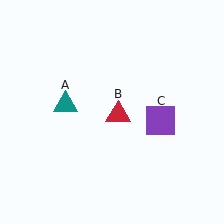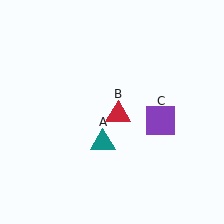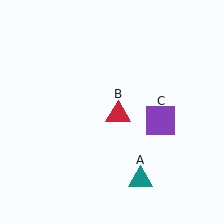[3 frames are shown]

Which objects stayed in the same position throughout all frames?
Red triangle (object B) and purple square (object C) remained stationary.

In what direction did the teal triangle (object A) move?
The teal triangle (object A) moved down and to the right.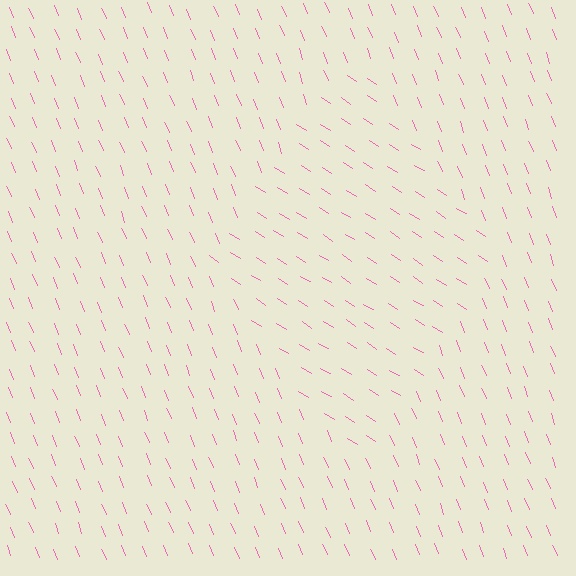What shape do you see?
I see a diamond.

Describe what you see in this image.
The image is filled with small pink line segments. A diamond region in the image has lines oriented differently from the surrounding lines, creating a visible texture boundary.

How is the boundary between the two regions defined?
The boundary is defined purely by a change in line orientation (approximately 36 degrees difference). All lines are the same color and thickness.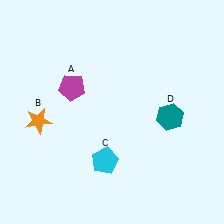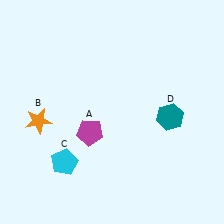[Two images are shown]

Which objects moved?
The objects that moved are: the magenta pentagon (A), the cyan pentagon (C).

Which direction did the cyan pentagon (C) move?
The cyan pentagon (C) moved left.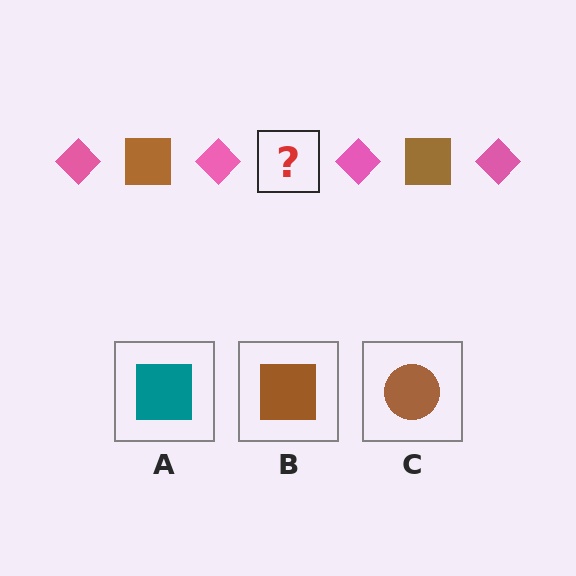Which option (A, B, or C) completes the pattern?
B.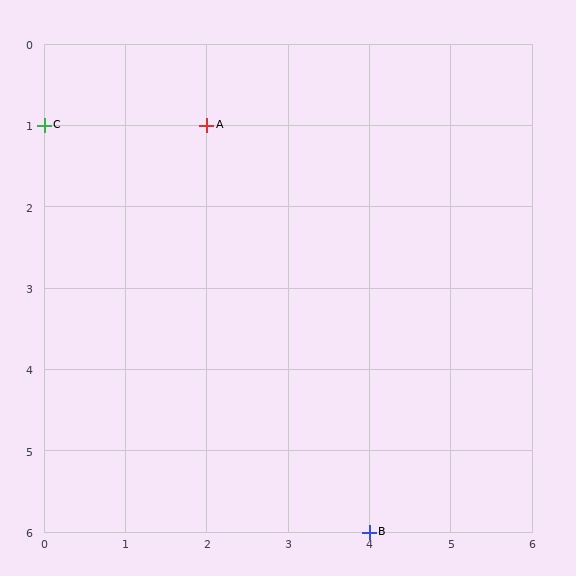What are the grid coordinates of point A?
Point A is at grid coordinates (2, 1).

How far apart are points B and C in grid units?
Points B and C are 4 columns and 5 rows apart (about 6.4 grid units diagonally).